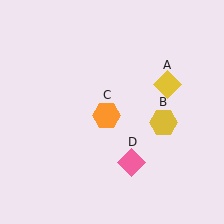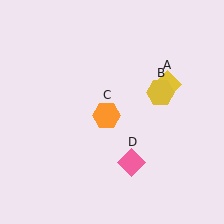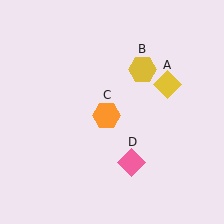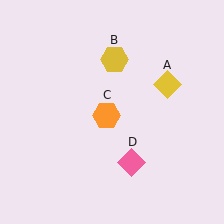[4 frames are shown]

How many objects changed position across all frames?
1 object changed position: yellow hexagon (object B).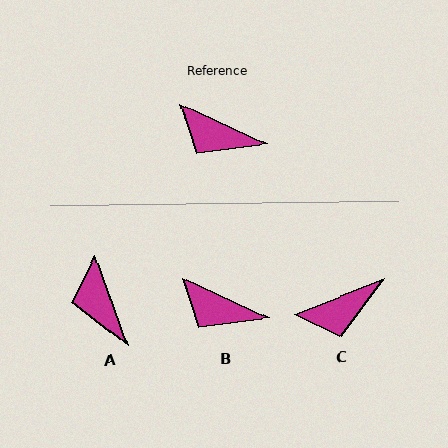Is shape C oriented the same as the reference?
No, it is off by about 46 degrees.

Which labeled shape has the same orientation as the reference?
B.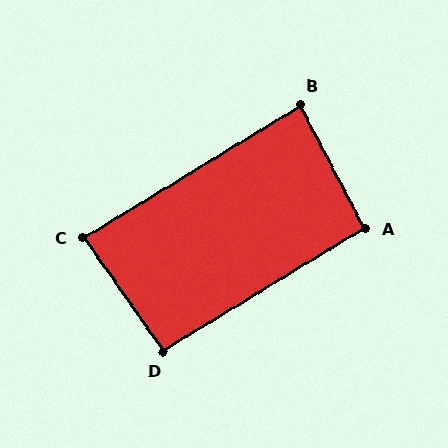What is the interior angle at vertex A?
Approximately 94 degrees (approximately right).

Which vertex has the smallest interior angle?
B, at approximately 86 degrees.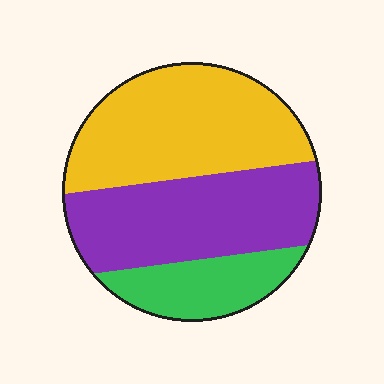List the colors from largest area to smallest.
From largest to smallest: yellow, purple, green.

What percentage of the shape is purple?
Purple takes up about two fifths (2/5) of the shape.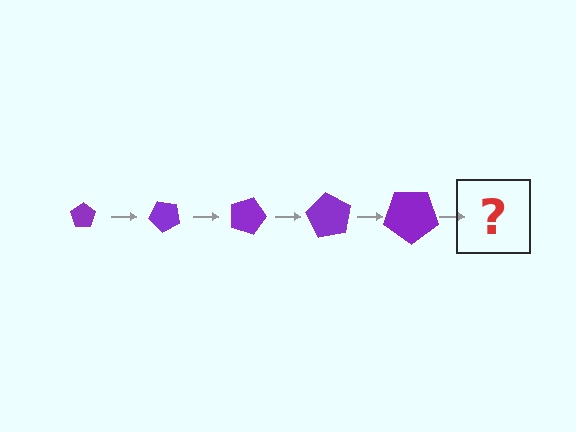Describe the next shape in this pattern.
It should be a pentagon, larger than the previous one and rotated 225 degrees from the start.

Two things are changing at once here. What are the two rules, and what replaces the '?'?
The two rules are that the pentagon grows larger each step and it rotates 45 degrees each step. The '?' should be a pentagon, larger than the previous one and rotated 225 degrees from the start.